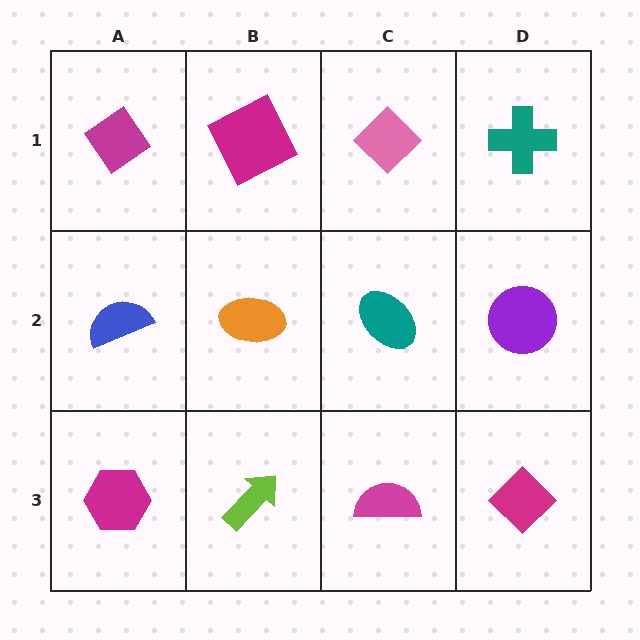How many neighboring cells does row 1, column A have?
2.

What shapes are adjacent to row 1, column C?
A teal ellipse (row 2, column C), a magenta square (row 1, column B), a teal cross (row 1, column D).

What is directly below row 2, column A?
A magenta hexagon.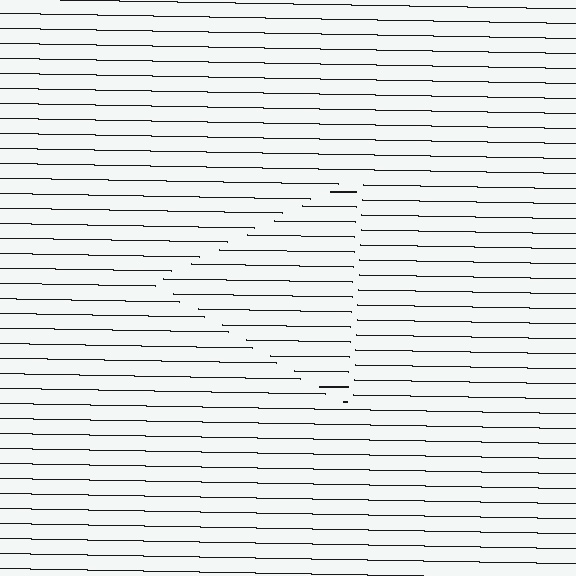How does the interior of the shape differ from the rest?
The interior of the shape contains the same grating, shifted by half a period — the contour is defined by the phase discontinuity where line-ends from the inner and outer gratings abut.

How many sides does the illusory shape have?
3 sides — the line-ends trace a triangle.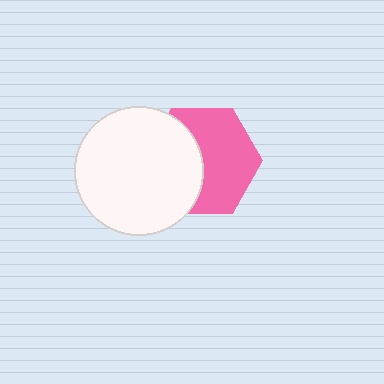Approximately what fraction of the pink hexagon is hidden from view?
Roughly 42% of the pink hexagon is hidden behind the white circle.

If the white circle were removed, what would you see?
You would see the complete pink hexagon.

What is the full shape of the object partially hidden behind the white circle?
The partially hidden object is a pink hexagon.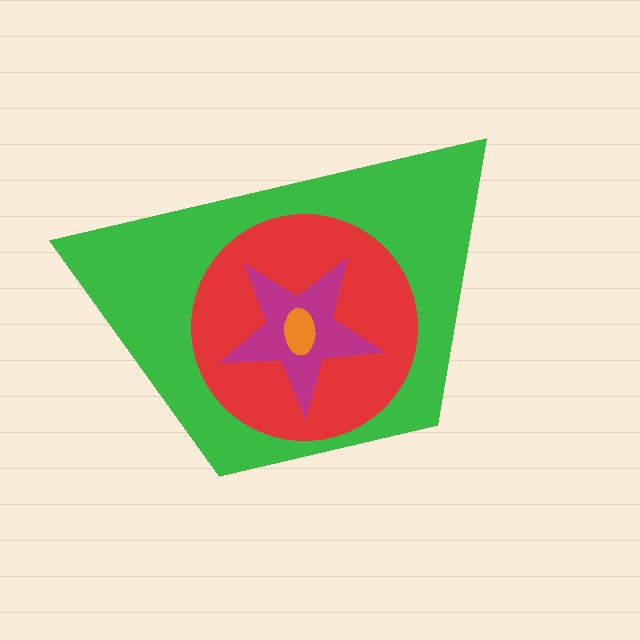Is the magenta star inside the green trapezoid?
Yes.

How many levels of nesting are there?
4.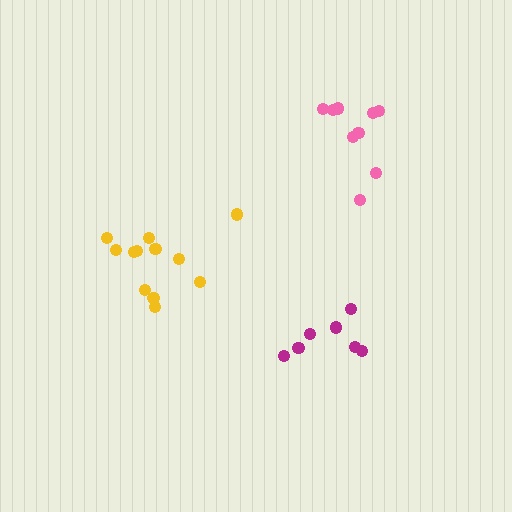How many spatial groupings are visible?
There are 3 spatial groupings.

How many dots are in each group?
Group 1: 12 dots, Group 2: 7 dots, Group 3: 9 dots (28 total).